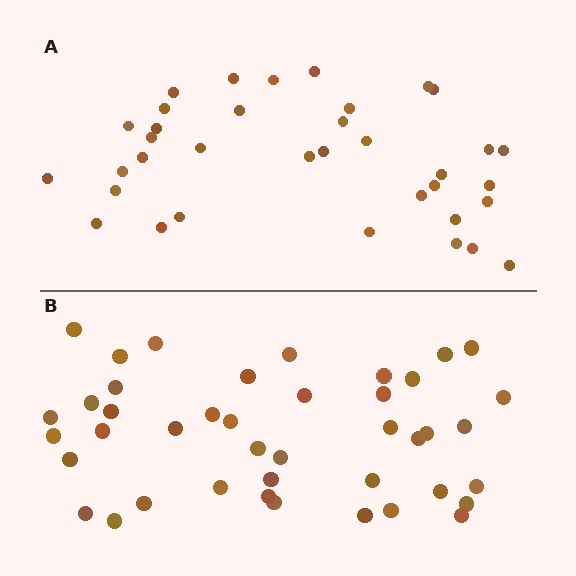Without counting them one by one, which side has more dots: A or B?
Region B (the bottom region) has more dots.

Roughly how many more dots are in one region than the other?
Region B has about 6 more dots than region A.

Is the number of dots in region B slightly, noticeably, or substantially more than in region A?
Region B has only slightly more — the two regions are fairly close. The ratio is roughly 1.2 to 1.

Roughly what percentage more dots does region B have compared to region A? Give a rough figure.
About 15% more.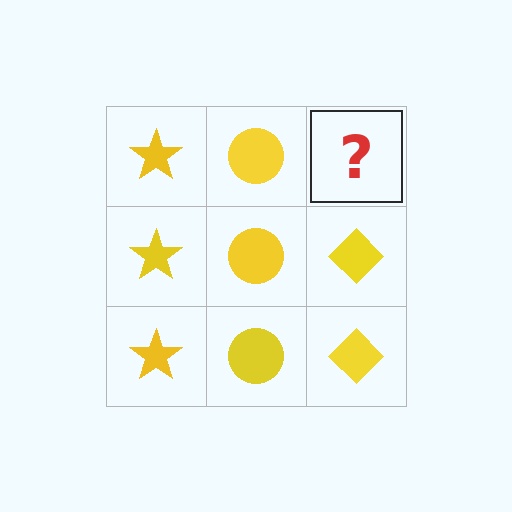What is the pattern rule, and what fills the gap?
The rule is that each column has a consistent shape. The gap should be filled with a yellow diamond.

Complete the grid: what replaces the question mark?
The question mark should be replaced with a yellow diamond.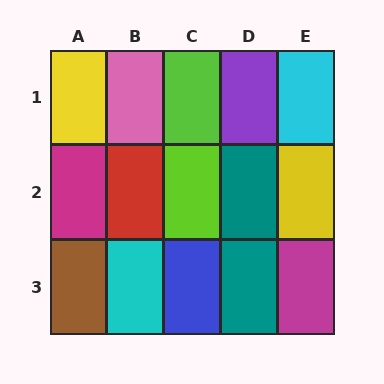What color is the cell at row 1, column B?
Pink.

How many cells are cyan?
2 cells are cyan.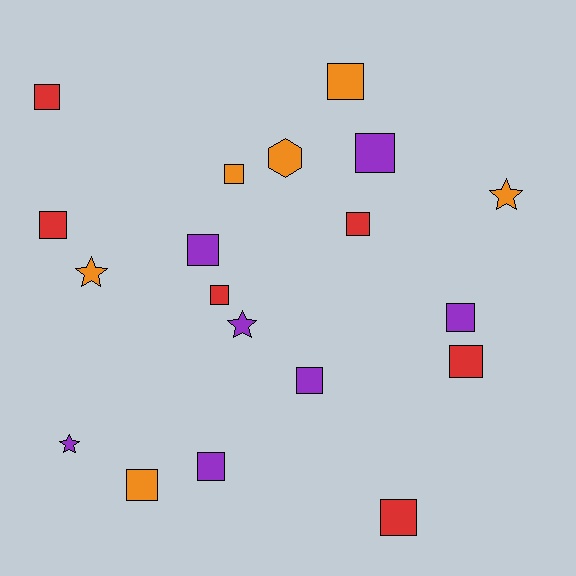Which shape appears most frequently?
Square, with 14 objects.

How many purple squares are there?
There are 5 purple squares.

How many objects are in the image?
There are 19 objects.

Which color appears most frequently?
Purple, with 7 objects.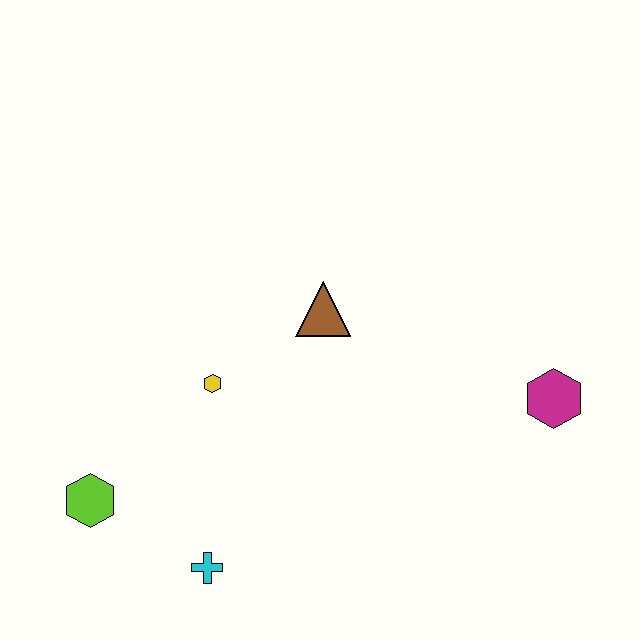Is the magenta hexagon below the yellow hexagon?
Yes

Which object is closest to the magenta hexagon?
The brown triangle is closest to the magenta hexagon.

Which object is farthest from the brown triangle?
The lime hexagon is farthest from the brown triangle.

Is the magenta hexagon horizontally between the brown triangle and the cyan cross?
No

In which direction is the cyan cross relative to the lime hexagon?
The cyan cross is to the right of the lime hexagon.